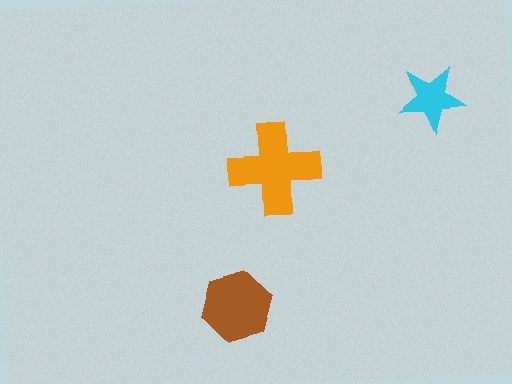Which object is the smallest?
The cyan star.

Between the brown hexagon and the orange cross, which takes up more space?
The orange cross.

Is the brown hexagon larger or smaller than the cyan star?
Larger.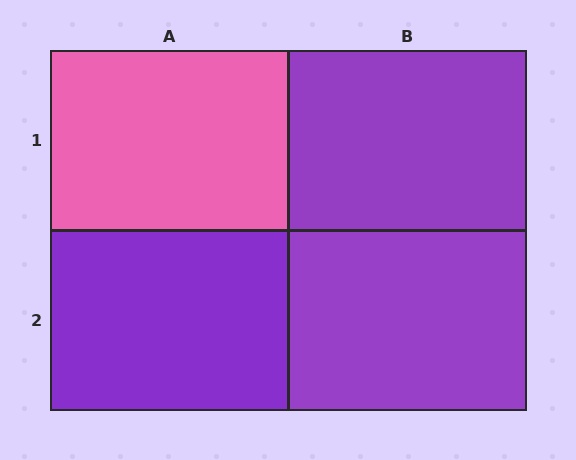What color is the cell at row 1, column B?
Purple.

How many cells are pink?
1 cell is pink.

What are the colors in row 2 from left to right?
Purple, purple.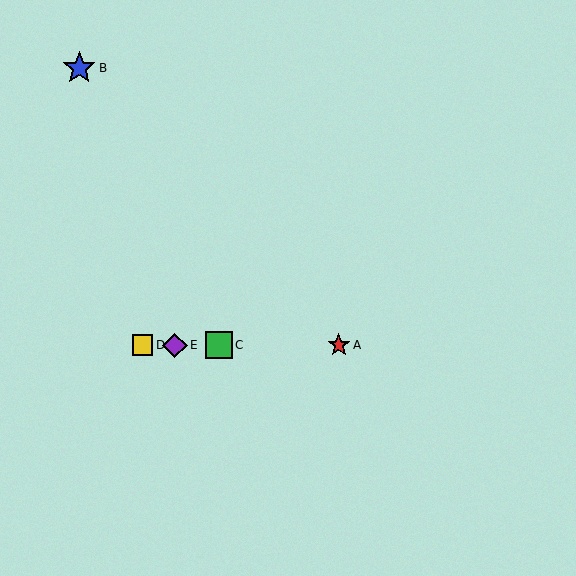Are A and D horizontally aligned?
Yes, both are at y≈345.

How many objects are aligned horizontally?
4 objects (A, C, D, E) are aligned horizontally.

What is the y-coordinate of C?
Object C is at y≈345.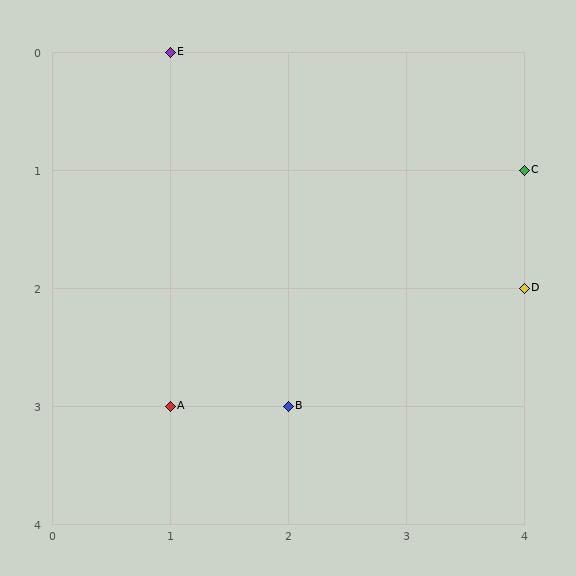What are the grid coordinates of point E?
Point E is at grid coordinates (1, 0).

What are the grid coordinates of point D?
Point D is at grid coordinates (4, 2).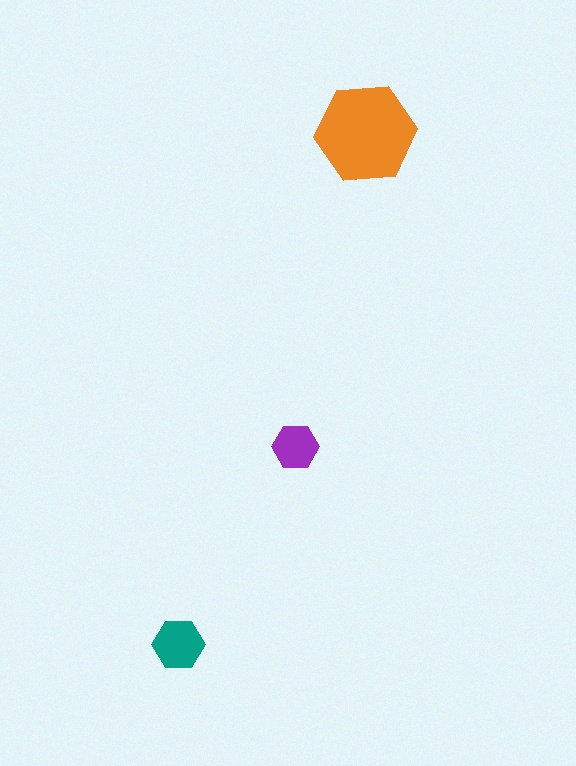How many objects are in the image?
There are 3 objects in the image.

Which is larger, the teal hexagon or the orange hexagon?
The orange one.